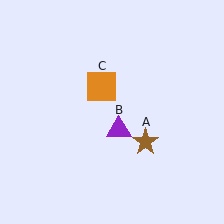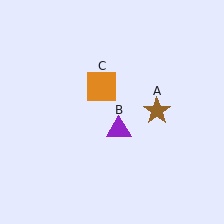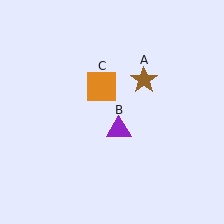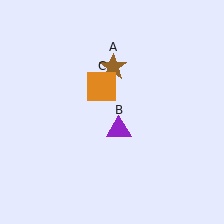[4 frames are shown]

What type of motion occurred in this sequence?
The brown star (object A) rotated counterclockwise around the center of the scene.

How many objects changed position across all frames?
1 object changed position: brown star (object A).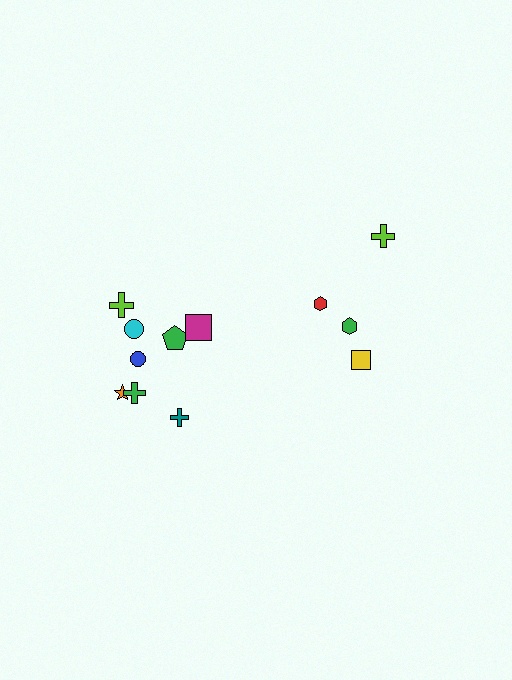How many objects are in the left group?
There are 8 objects.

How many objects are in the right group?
There are 4 objects.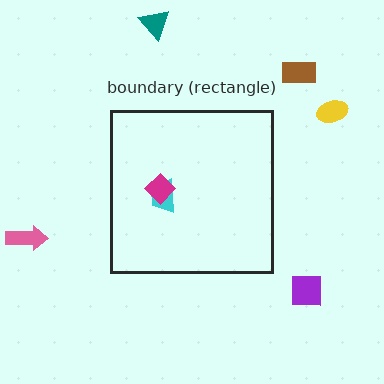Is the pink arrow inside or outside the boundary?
Outside.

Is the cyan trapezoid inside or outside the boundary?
Inside.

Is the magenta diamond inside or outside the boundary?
Inside.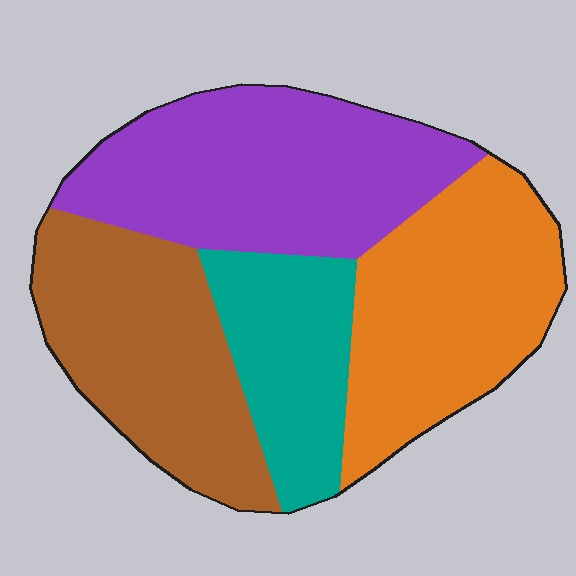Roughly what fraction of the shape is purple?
Purple covers about 30% of the shape.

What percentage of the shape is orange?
Orange takes up between a quarter and a half of the shape.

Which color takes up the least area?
Teal, at roughly 15%.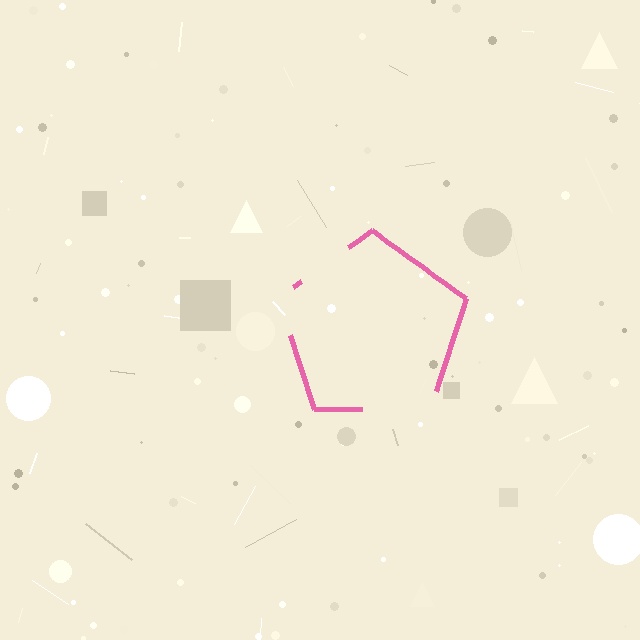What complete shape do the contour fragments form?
The contour fragments form a pentagon.